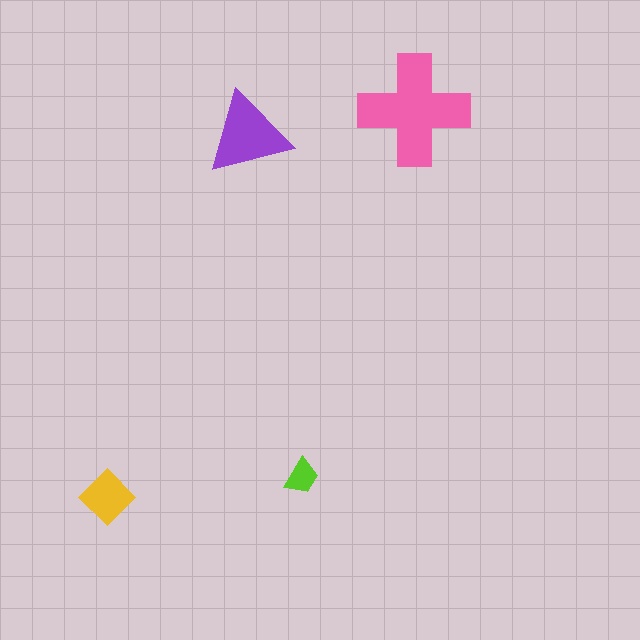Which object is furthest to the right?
The pink cross is rightmost.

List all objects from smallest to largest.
The lime trapezoid, the yellow diamond, the purple triangle, the pink cross.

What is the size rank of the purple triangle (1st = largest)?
2nd.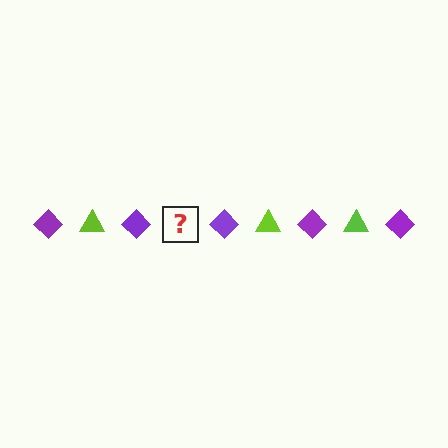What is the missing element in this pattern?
The missing element is a lime triangle.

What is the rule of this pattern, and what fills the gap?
The rule is that the pattern alternates between purple diamond and lime triangle. The gap should be filled with a lime triangle.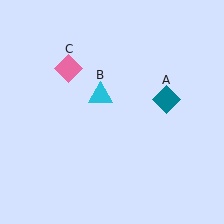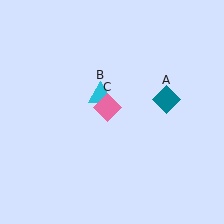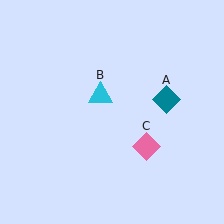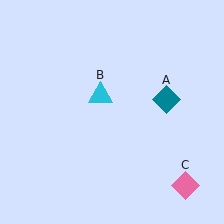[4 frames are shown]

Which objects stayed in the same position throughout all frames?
Teal diamond (object A) and cyan triangle (object B) remained stationary.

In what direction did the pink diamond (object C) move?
The pink diamond (object C) moved down and to the right.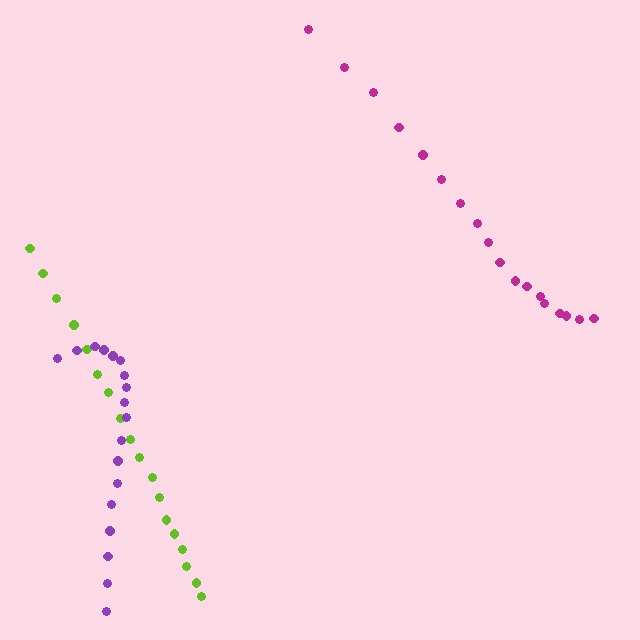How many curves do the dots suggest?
There are 3 distinct paths.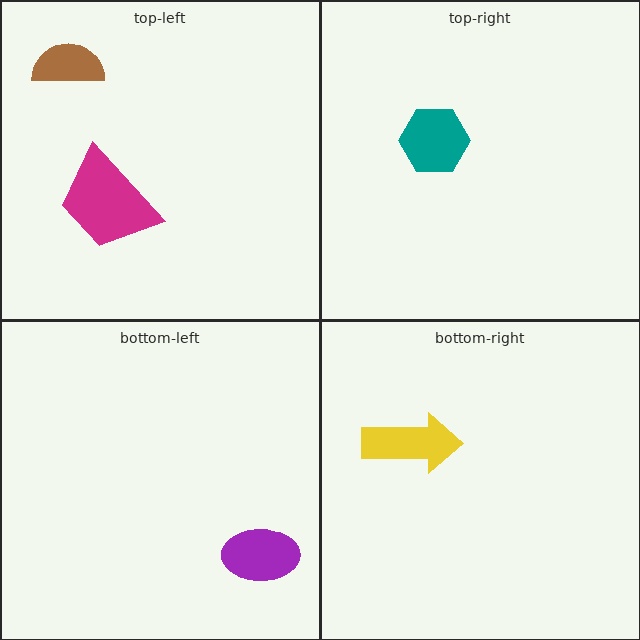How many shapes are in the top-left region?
2.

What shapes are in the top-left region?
The brown semicircle, the magenta trapezoid.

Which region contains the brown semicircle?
The top-left region.